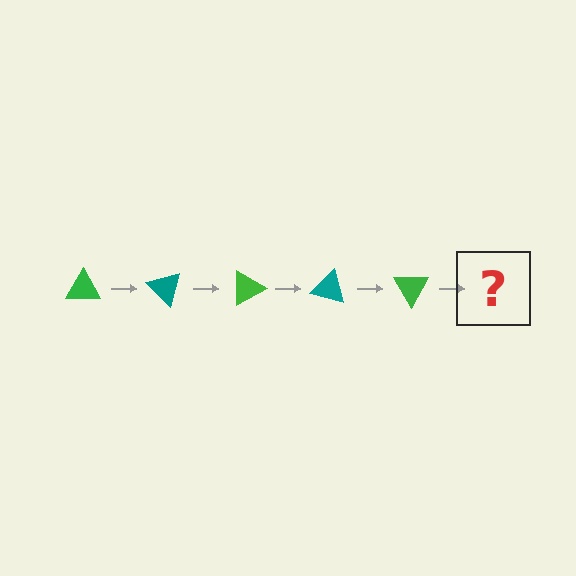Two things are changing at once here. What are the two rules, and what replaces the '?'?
The two rules are that it rotates 45 degrees each step and the color cycles through green and teal. The '?' should be a teal triangle, rotated 225 degrees from the start.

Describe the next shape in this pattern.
It should be a teal triangle, rotated 225 degrees from the start.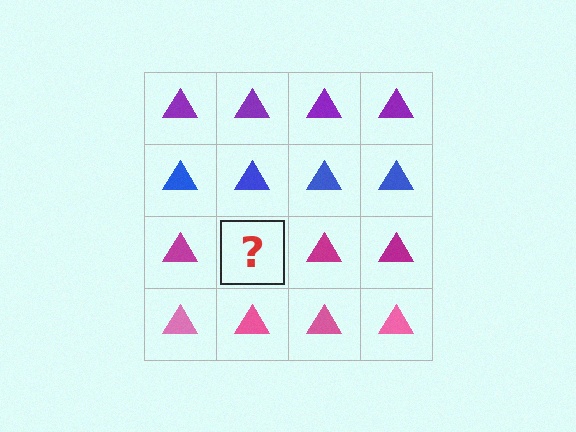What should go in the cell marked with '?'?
The missing cell should contain a magenta triangle.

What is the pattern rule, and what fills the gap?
The rule is that each row has a consistent color. The gap should be filled with a magenta triangle.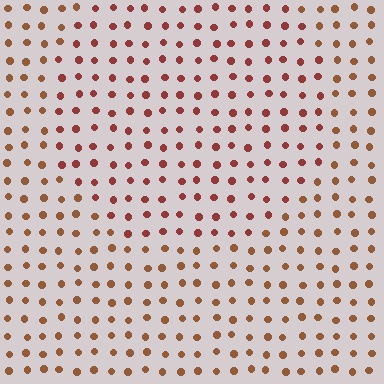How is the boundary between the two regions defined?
The boundary is defined purely by a slight shift in hue (about 23 degrees). Spacing, size, and orientation are identical on both sides.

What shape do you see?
I see a circle.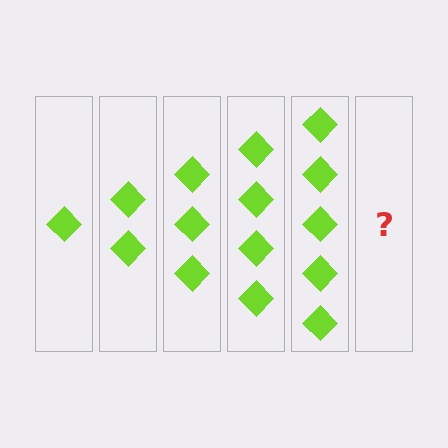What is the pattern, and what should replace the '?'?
The pattern is that each step adds one more diamond. The '?' should be 6 diamonds.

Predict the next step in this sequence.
The next step is 6 diamonds.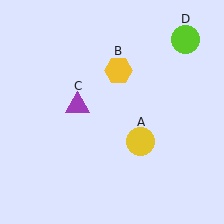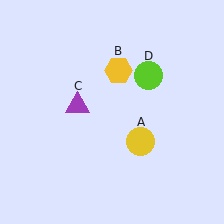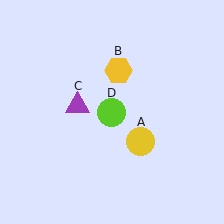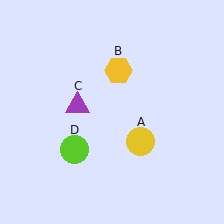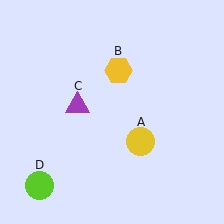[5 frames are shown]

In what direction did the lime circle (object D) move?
The lime circle (object D) moved down and to the left.